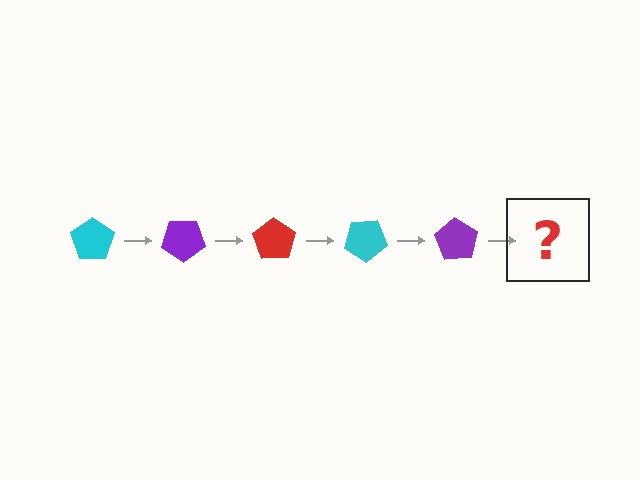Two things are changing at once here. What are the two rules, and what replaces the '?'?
The two rules are that it rotates 35 degrees each step and the color cycles through cyan, purple, and red. The '?' should be a red pentagon, rotated 175 degrees from the start.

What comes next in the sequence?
The next element should be a red pentagon, rotated 175 degrees from the start.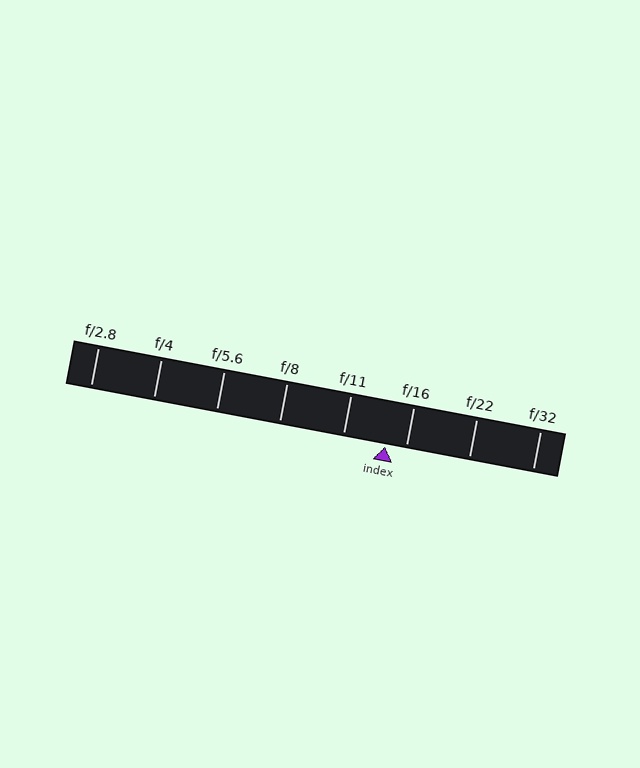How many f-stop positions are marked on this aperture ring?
There are 8 f-stop positions marked.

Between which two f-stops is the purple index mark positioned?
The index mark is between f/11 and f/16.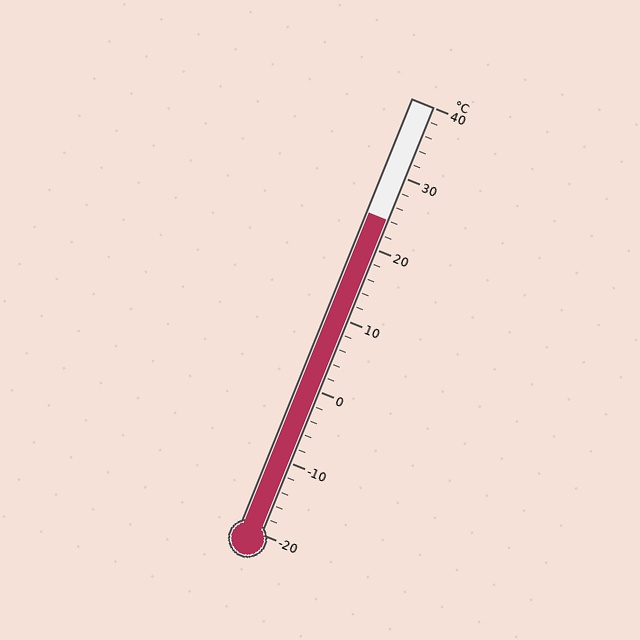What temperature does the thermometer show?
The thermometer shows approximately 24°C.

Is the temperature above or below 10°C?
The temperature is above 10°C.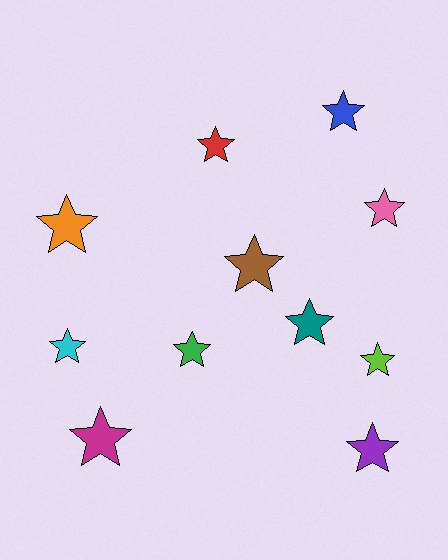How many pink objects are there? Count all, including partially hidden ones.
There is 1 pink object.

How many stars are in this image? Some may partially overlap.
There are 11 stars.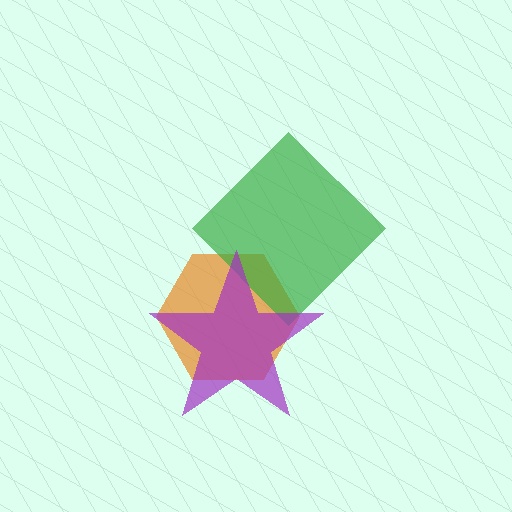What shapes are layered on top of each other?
The layered shapes are: an orange hexagon, a green diamond, a purple star.